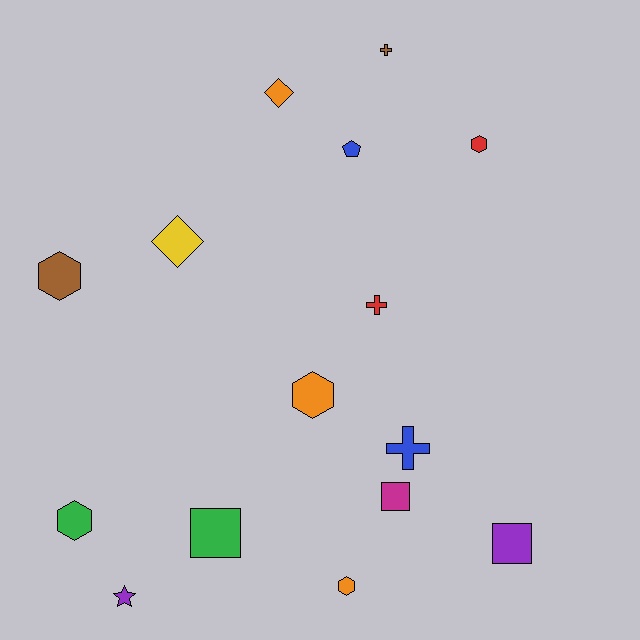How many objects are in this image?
There are 15 objects.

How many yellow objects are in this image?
There is 1 yellow object.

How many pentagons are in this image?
There is 1 pentagon.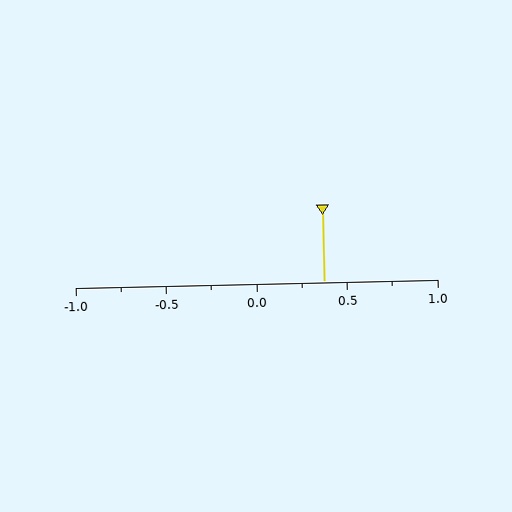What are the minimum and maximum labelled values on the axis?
The axis runs from -1.0 to 1.0.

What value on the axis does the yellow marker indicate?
The marker indicates approximately 0.38.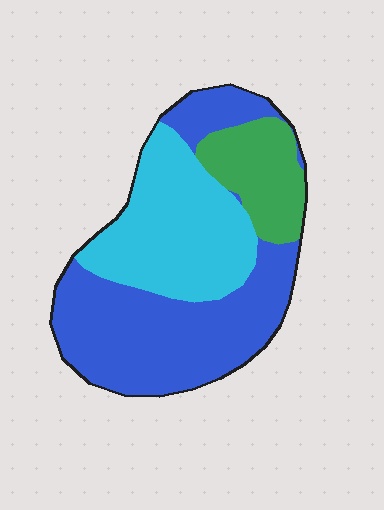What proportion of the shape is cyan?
Cyan covers about 35% of the shape.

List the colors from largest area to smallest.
From largest to smallest: blue, cyan, green.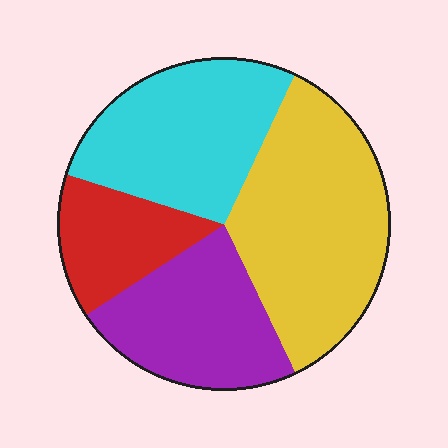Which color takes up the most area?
Yellow, at roughly 35%.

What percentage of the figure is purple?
Purple takes up about one quarter (1/4) of the figure.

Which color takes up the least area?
Red, at roughly 15%.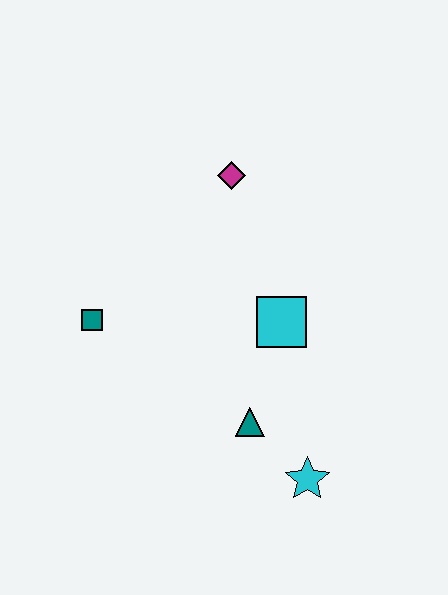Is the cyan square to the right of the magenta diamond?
Yes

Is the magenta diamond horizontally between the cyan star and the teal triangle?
No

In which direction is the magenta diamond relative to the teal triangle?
The magenta diamond is above the teal triangle.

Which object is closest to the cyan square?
The teal triangle is closest to the cyan square.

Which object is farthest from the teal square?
The cyan star is farthest from the teal square.